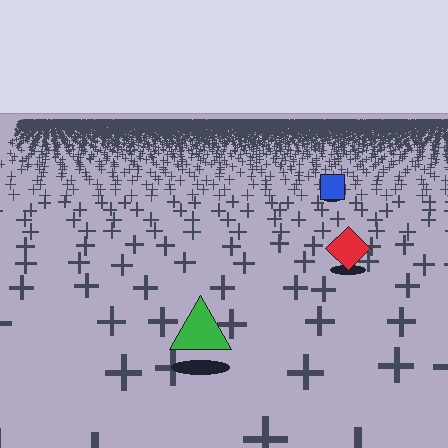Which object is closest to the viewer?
The green triangle is closest. The texture marks near it are larger and more spread out.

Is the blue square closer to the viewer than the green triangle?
No. The green triangle is closer — you can tell from the texture gradient: the ground texture is coarser near it.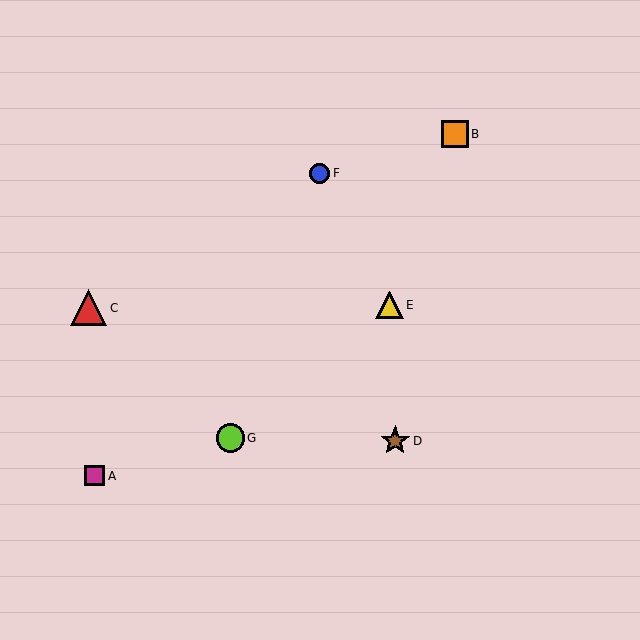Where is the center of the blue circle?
The center of the blue circle is at (320, 173).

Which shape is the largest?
The red triangle (labeled C) is the largest.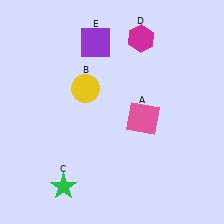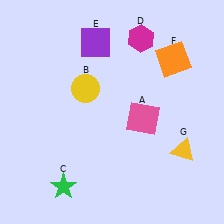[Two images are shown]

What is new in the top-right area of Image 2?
An orange square (F) was added in the top-right area of Image 2.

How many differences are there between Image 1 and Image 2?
There are 2 differences between the two images.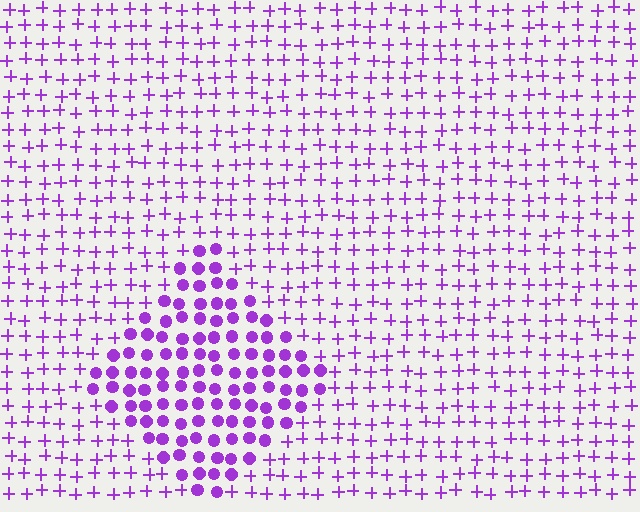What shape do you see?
I see a diamond.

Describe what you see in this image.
The image is filled with small purple elements arranged in a uniform grid. A diamond-shaped region contains circles, while the surrounding area contains plus signs. The boundary is defined purely by the change in element shape.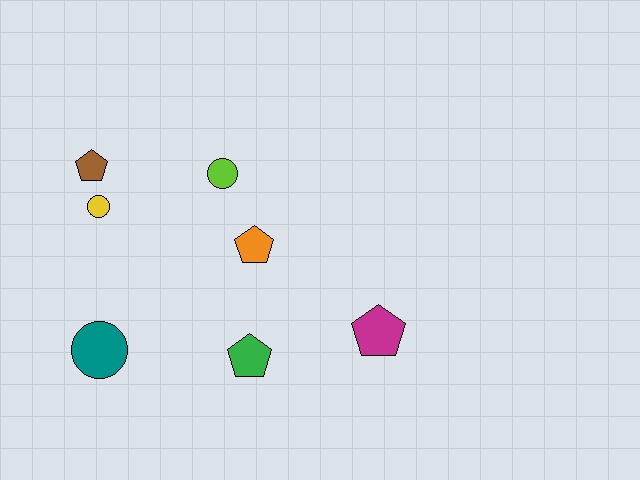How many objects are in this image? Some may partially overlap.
There are 7 objects.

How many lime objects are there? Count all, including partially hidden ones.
There is 1 lime object.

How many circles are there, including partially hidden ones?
There are 3 circles.